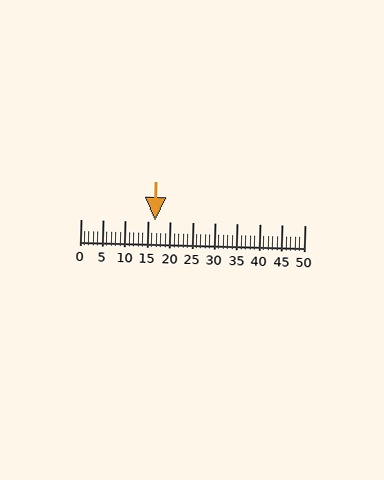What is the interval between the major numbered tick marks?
The major tick marks are spaced 5 units apart.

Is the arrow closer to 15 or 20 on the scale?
The arrow is closer to 15.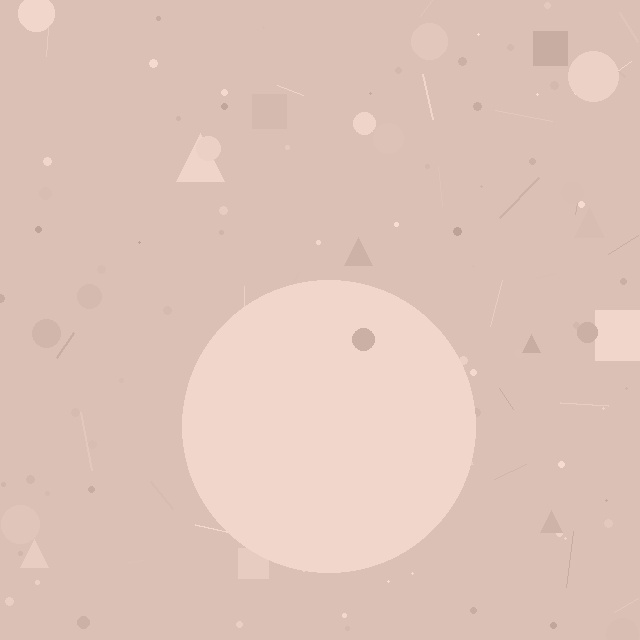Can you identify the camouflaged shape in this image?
The camouflaged shape is a circle.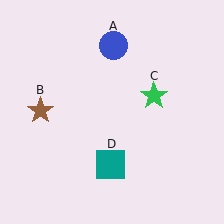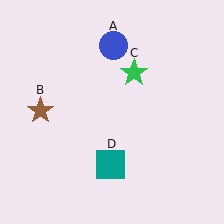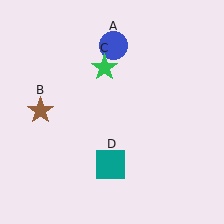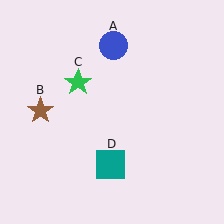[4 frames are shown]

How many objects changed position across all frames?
1 object changed position: green star (object C).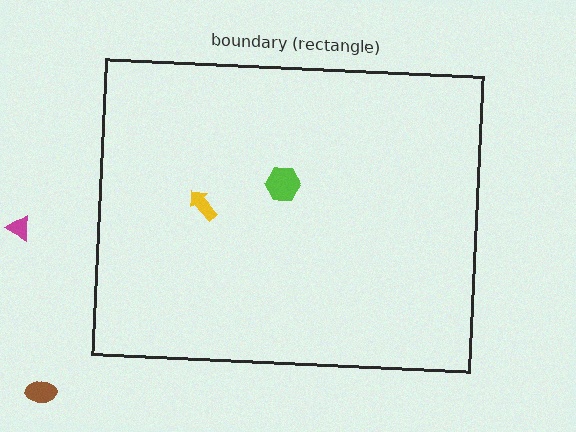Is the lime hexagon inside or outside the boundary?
Inside.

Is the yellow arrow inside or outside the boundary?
Inside.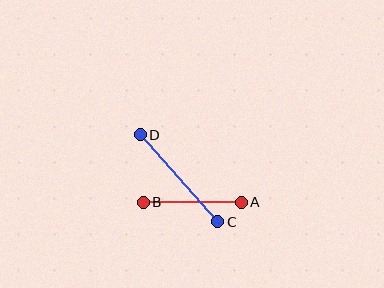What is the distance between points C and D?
The distance is approximately 117 pixels.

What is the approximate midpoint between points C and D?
The midpoint is at approximately (179, 178) pixels.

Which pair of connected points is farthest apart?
Points C and D are farthest apart.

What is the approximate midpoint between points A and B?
The midpoint is at approximately (192, 202) pixels.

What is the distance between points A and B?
The distance is approximately 98 pixels.